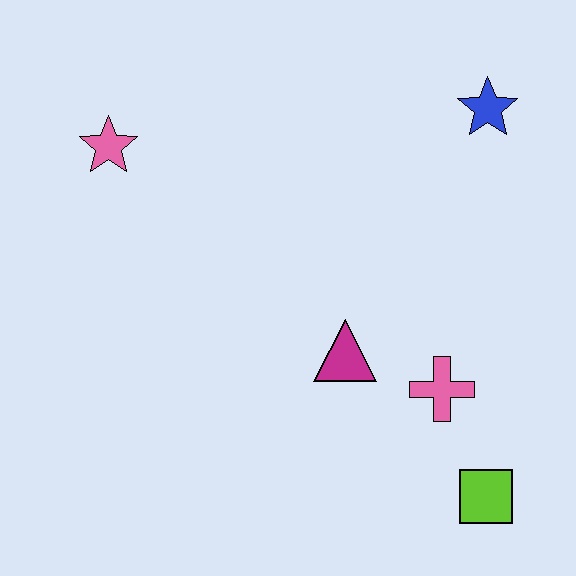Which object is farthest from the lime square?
The pink star is farthest from the lime square.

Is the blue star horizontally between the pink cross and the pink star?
No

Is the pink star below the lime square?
No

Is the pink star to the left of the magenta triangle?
Yes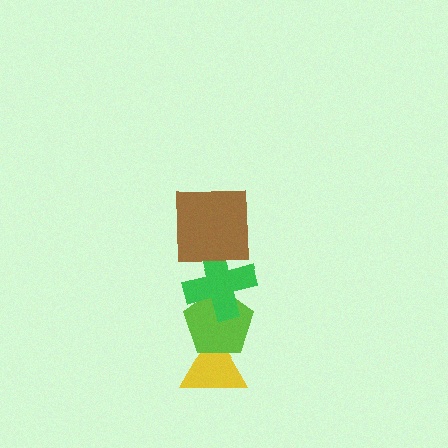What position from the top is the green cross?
The green cross is 2nd from the top.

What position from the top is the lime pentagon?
The lime pentagon is 3rd from the top.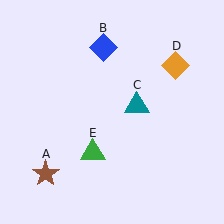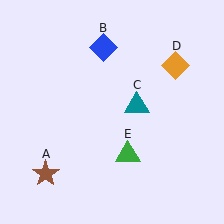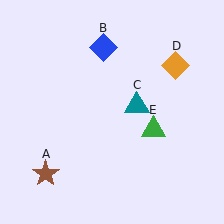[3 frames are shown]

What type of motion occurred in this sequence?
The green triangle (object E) rotated counterclockwise around the center of the scene.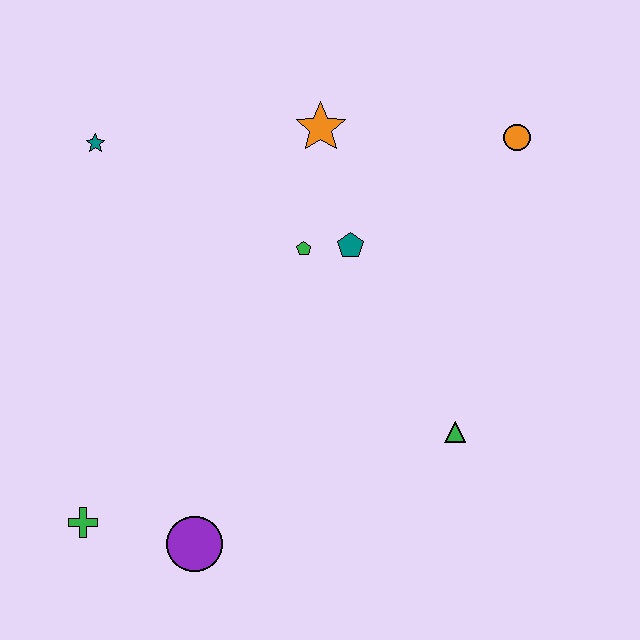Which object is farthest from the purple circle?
The orange circle is farthest from the purple circle.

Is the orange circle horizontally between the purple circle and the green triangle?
No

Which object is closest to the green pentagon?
The teal pentagon is closest to the green pentagon.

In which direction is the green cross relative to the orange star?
The green cross is below the orange star.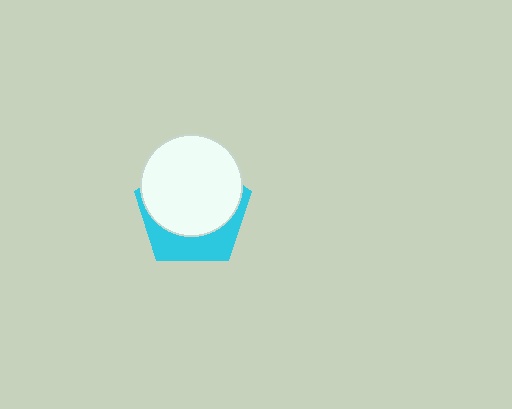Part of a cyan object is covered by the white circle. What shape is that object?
It is a pentagon.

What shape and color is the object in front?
The object in front is a white circle.